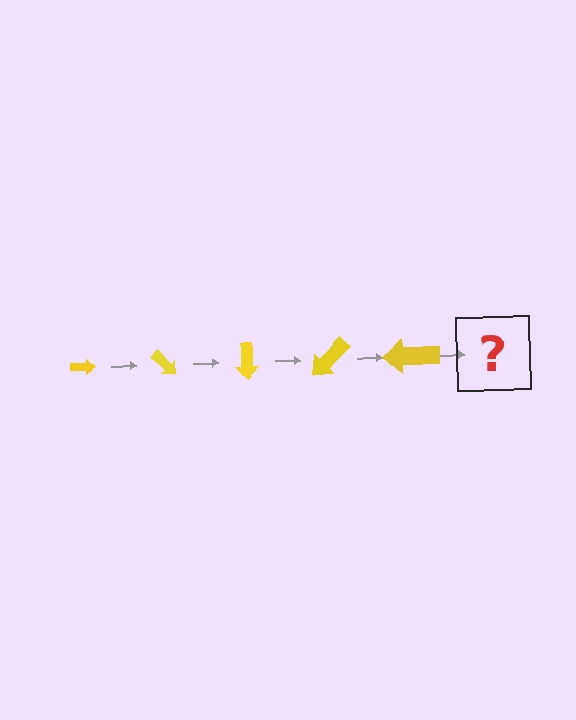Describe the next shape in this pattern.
It should be an arrow, larger than the previous one and rotated 225 degrees from the start.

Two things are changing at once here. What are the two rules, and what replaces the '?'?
The two rules are that the arrow grows larger each step and it rotates 45 degrees each step. The '?' should be an arrow, larger than the previous one and rotated 225 degrees from the start.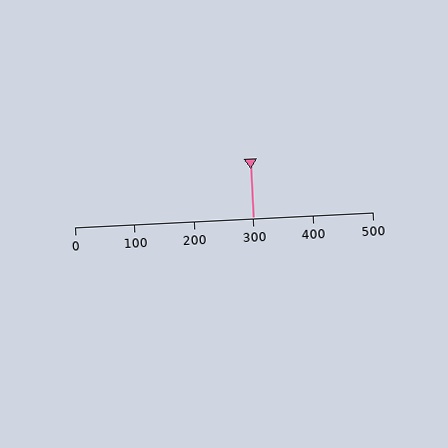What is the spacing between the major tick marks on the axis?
The major ticks are spaced 100 apart.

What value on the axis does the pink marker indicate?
The marker indicates approximately 300.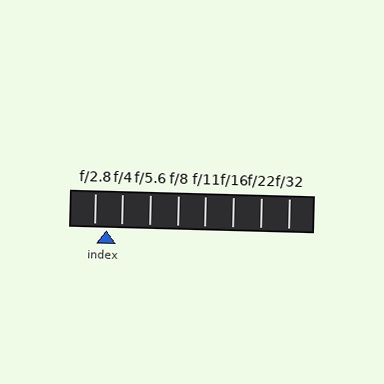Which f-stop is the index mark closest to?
The index mark is closest to f/2.8.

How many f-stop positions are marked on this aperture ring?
There are 8 f-stop positions marked.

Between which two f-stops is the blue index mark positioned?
The index mark is between f/2.8 and f/4.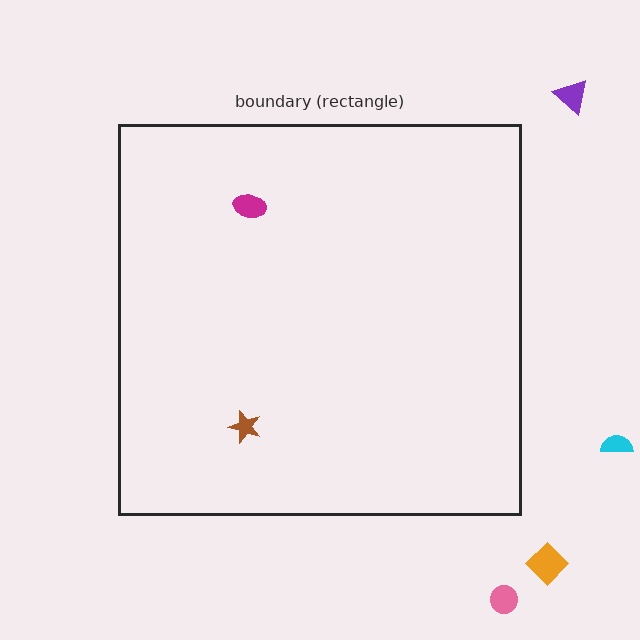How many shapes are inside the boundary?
2 inside, 4 outside.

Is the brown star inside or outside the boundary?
Inside.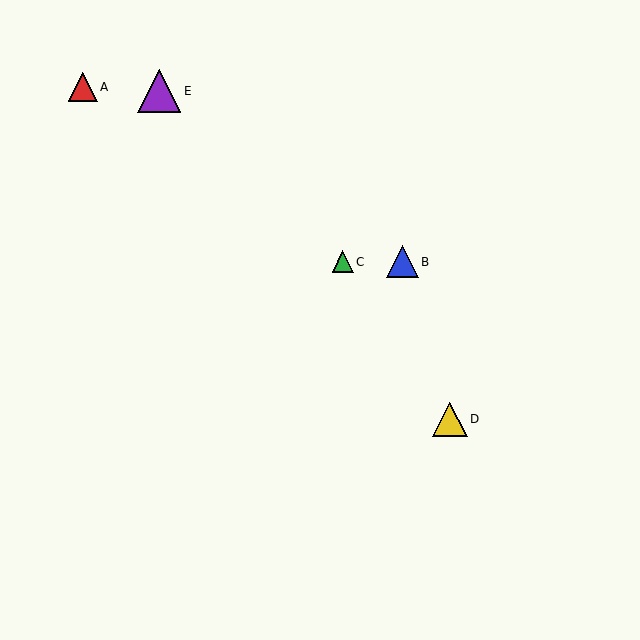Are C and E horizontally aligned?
No, C is at y≈262 and E is at y≈91.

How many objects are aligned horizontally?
2 objects (B, C) are aligned horizontally.